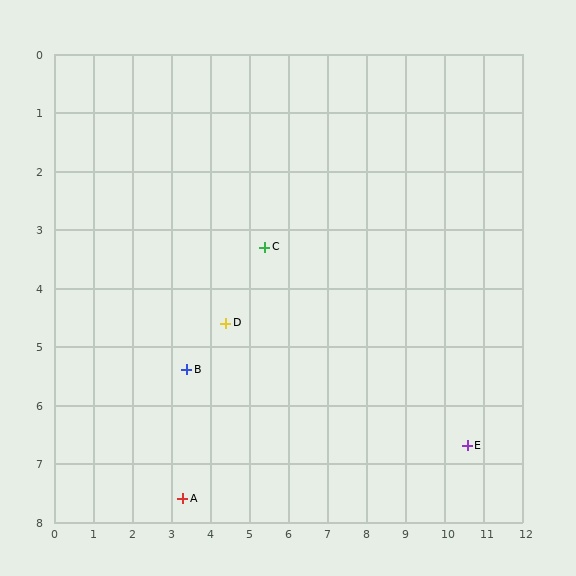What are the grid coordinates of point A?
Point A is at approximately (3.3, 7.6).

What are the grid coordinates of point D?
Point D is at approximately (4.4, 4.6).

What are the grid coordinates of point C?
Point C is at approximately (5.4, 3.3).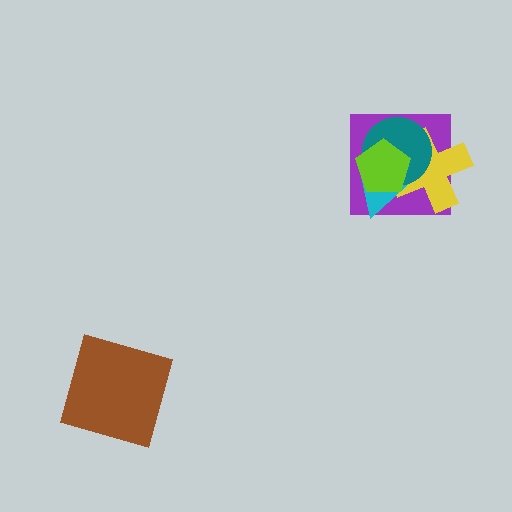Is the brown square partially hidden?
No, no other shape covers it.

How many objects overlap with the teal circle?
4 objects overlap with the teal circle.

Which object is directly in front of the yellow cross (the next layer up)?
The cyan triangle is directly in front of the yellow cross.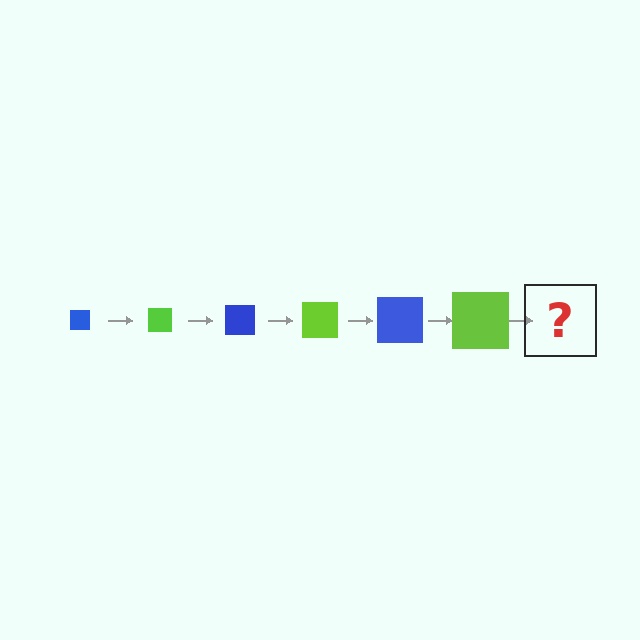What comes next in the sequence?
The next element should be a blue square, larger than the previous one.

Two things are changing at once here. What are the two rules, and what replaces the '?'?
The two rules are that the square grows larger each step and the color cycles through blue and lime. The '?' should be a blue square, larger than the previous one.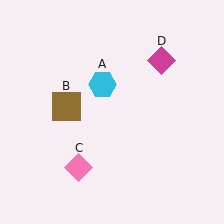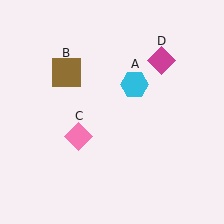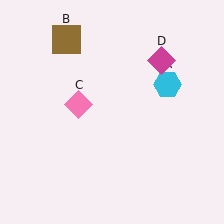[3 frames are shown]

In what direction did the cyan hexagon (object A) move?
The cyan hexagon (object A) moved right.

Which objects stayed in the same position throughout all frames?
Magenta diamond (object D) remained stationary.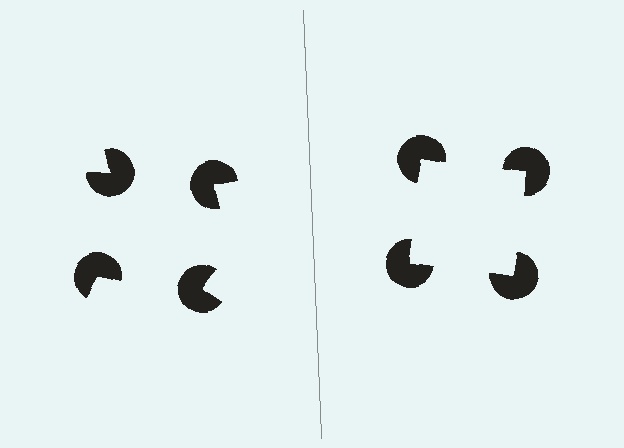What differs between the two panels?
The pac-man discs are positioned identically on both sides; only the wedge orientations differ. On the right they align to a square; on the left they are misaligned.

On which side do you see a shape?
An illusory square appears on the right side. On the left side the wedge cuts are rotated, so no coherent shape forms.